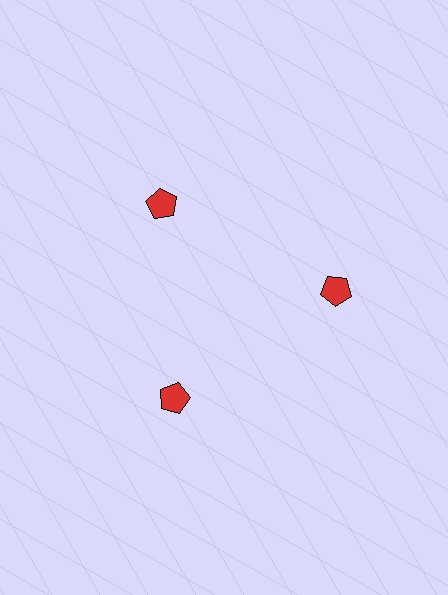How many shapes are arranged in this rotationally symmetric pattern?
There are 3 shapes, arranged in 3 groups of 1.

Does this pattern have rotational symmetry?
Yes, this pattern has 3-fold rotational symmetry. It looks the same after rotating 120 degrees around the center.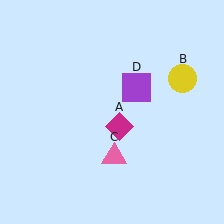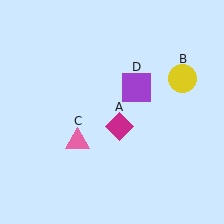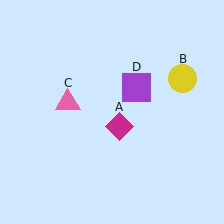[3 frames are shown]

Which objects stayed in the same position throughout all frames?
Magenta diamond (object A) and yellow circle (object B) and purple square (object D) remained stationary.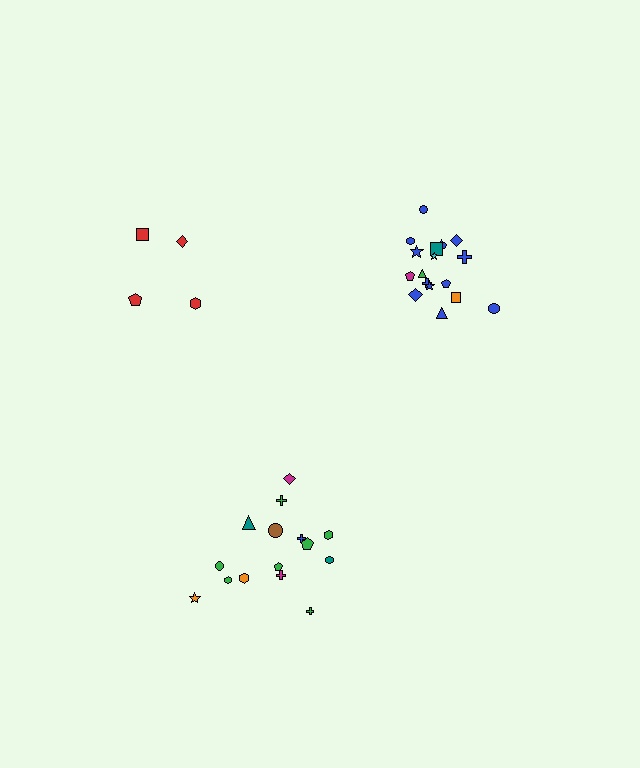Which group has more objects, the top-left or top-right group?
The top-right group.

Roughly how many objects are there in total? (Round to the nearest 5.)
Roughly 35 objects in total.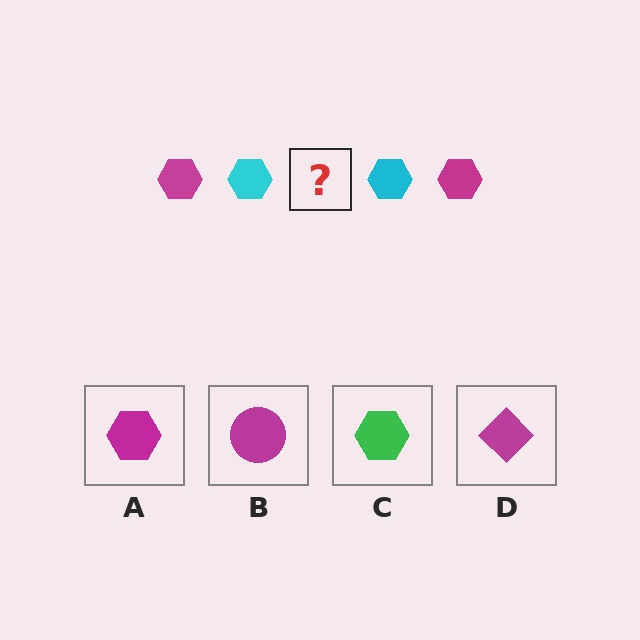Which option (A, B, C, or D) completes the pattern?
A.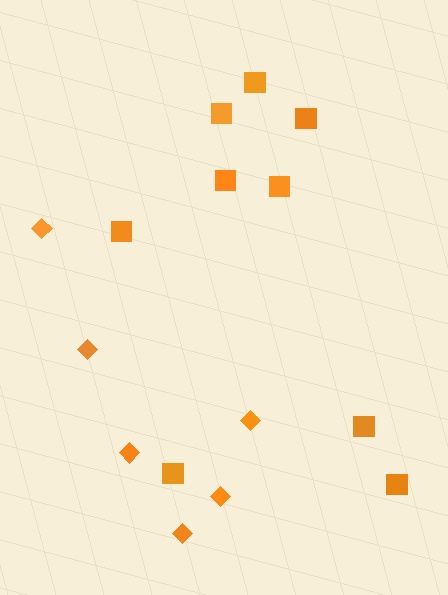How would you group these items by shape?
There are 2 groups: one group of squares (9) and one group of diamonds (6).